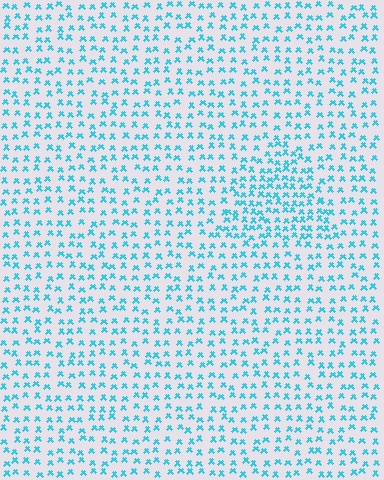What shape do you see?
I see a triangle.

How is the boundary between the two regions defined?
The boundary is defined by a change in element density (approximately 1.7x ratio). All elements are the same color, size, and shape.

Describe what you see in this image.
The image contains small cyan elements arranged at two different densities. A triangle-shaped region is visible where the elements are more densely packed than the surrounding area.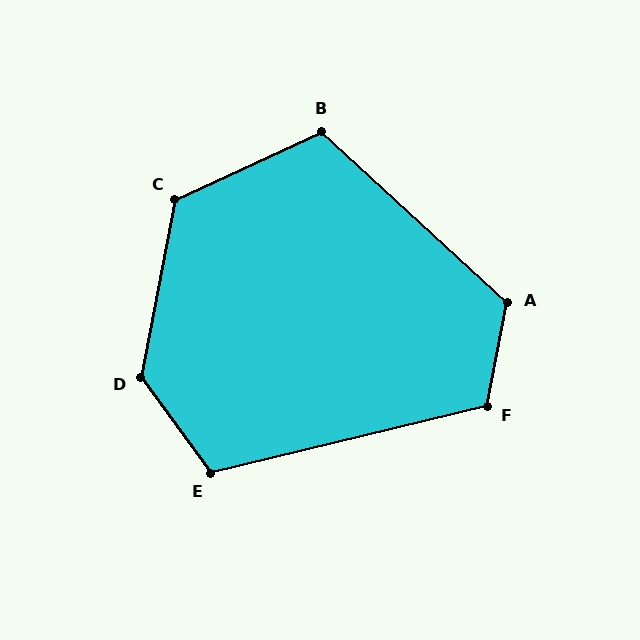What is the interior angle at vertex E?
Approximately 113 degrees (obtuse).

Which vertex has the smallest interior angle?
B, at approximately 112 degrees.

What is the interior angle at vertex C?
Approximately 126 degrees (obtuse).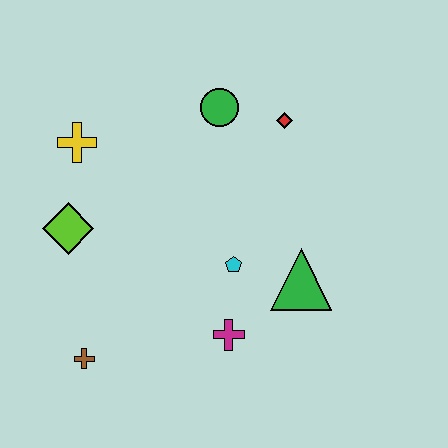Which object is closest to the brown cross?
The lime diamond is closest to the brown cross.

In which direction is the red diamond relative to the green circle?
The red diamond is to the right of the green circle.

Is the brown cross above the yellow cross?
No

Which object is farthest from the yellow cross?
The green triangle is farthest from the yellow cross.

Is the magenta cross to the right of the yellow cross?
Yes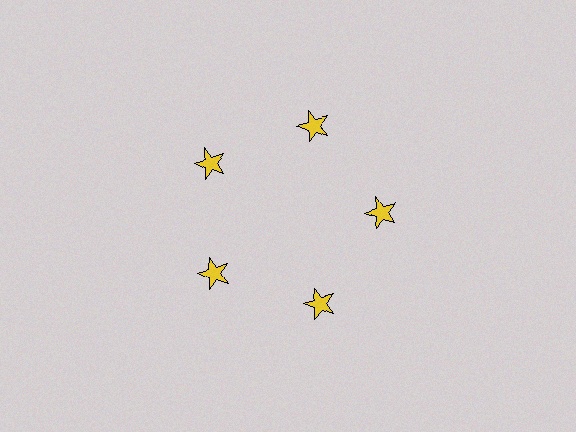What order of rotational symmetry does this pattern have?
This pattern has 5-fold rotational symmetry.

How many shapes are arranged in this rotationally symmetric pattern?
There are 5 shapes, arranged in 5 groups of 1.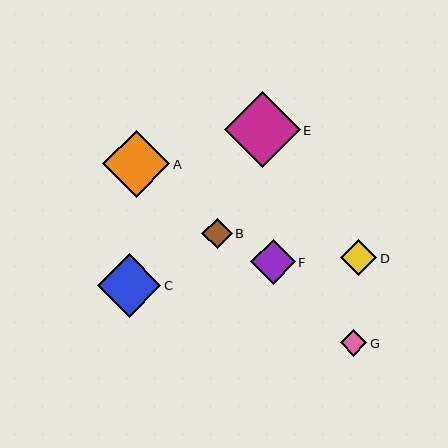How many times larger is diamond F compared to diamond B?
Diamond F is approximately 1.5 times the size of diamond B.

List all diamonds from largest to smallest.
From largest to smallest: E, A, C, F, D, B, G.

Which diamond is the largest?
Diamond E is the largest with a size of approximately 76 pixels.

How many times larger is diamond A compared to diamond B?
Diamond A is approximately 2.2 times the size of diamond B.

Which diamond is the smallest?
Diamond G is the smallest with a size of approximately 26 pixels.